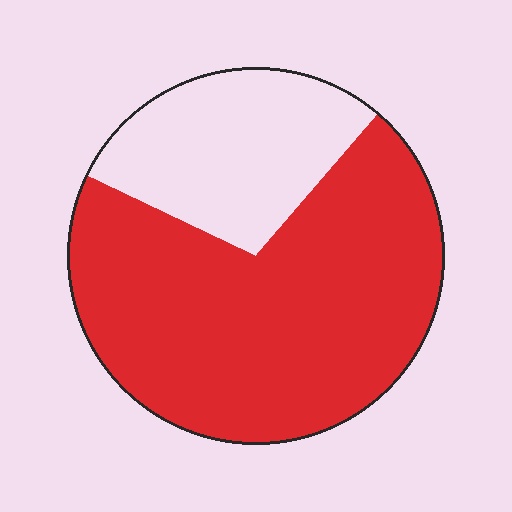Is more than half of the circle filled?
Yes.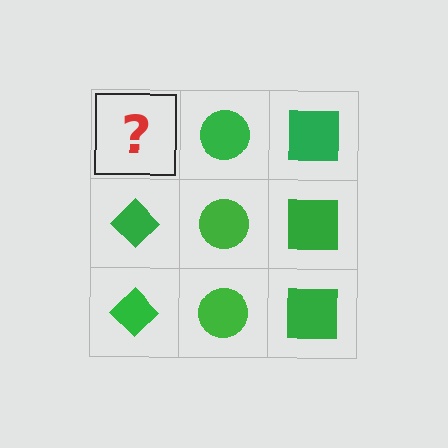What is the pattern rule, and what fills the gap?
The rule is that each column has a consistent shape. The gap should be filled with a green diamond.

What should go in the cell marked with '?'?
The missing cell should contain a green diamond.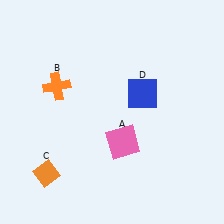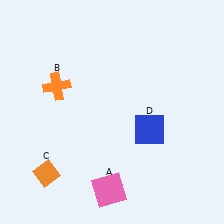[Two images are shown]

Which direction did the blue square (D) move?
The blue square (D) moved down.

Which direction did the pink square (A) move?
The pink square (A) moved down.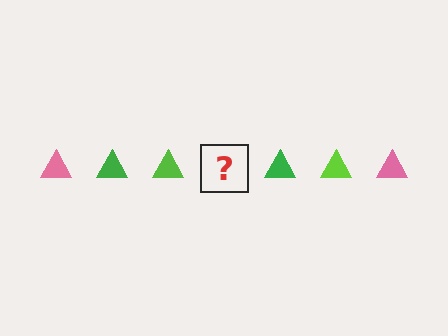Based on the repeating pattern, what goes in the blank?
The blank should be a pink triangle.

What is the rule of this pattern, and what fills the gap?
The rule is that the pattern cycles through pink, green, lime triangles. The gap should be filled with a pink triangle.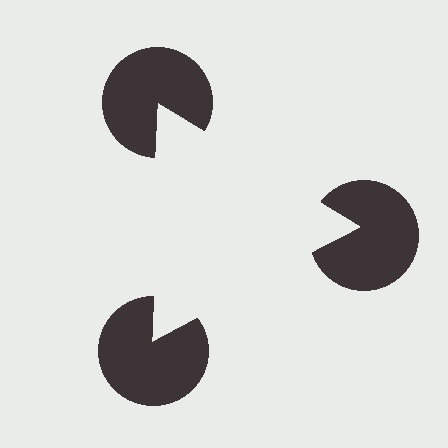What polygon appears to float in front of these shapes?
An illusory triangle — its edges are inferred from the aligned wedge cuts in the pac-man discs, not physically drawn.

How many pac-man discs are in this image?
There are 3 — one at each vertex of the illusory triangle.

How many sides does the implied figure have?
3 sides.